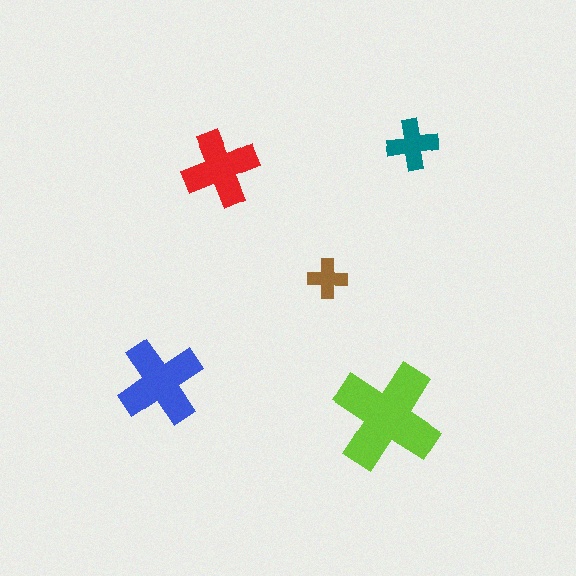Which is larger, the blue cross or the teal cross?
The blue one.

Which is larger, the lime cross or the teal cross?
The lime one.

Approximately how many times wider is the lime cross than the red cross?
About 1.5 times wider.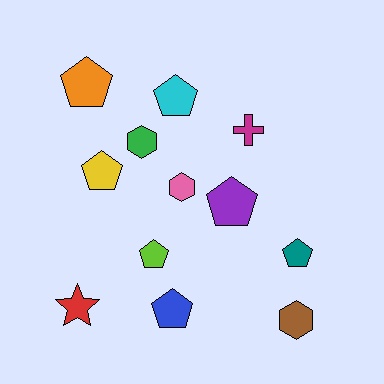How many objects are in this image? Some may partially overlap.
There are 12 objects.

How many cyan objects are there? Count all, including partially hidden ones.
There is 1 cyan object.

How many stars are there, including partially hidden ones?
There is 1 star.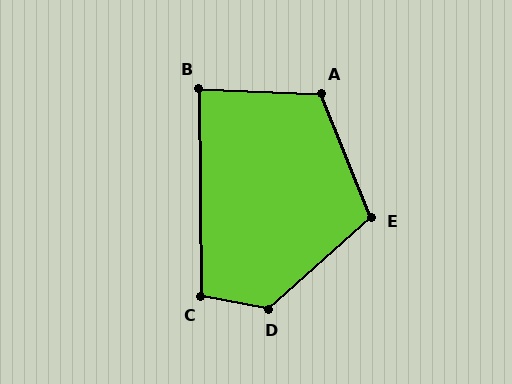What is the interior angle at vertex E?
Approximately 110 degrees (obtuse).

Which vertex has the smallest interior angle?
B, at approximately 87 degrees.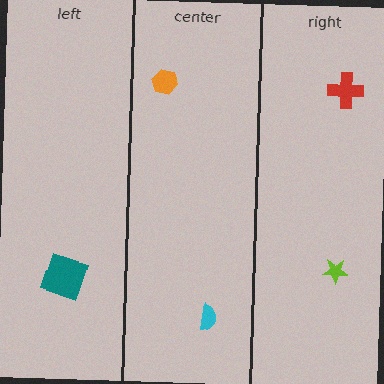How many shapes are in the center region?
2.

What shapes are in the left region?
The teal square.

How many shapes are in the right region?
2.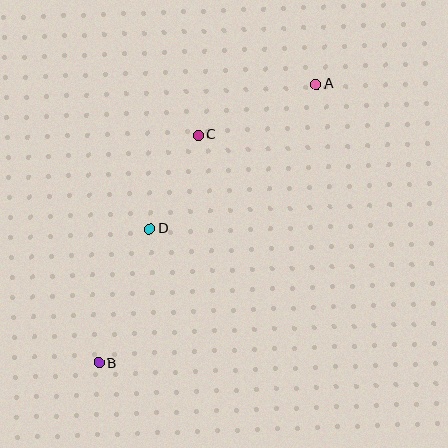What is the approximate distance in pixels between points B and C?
The distance between B and C is approximately 249 pixels.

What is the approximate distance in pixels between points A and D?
The distance between A and D is approximately 220 pixels.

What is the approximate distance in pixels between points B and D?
The distance between B and D is approximately 143 pixels.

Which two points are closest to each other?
Points C and D are closest to each other.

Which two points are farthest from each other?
Points A and B are farthest from each other.